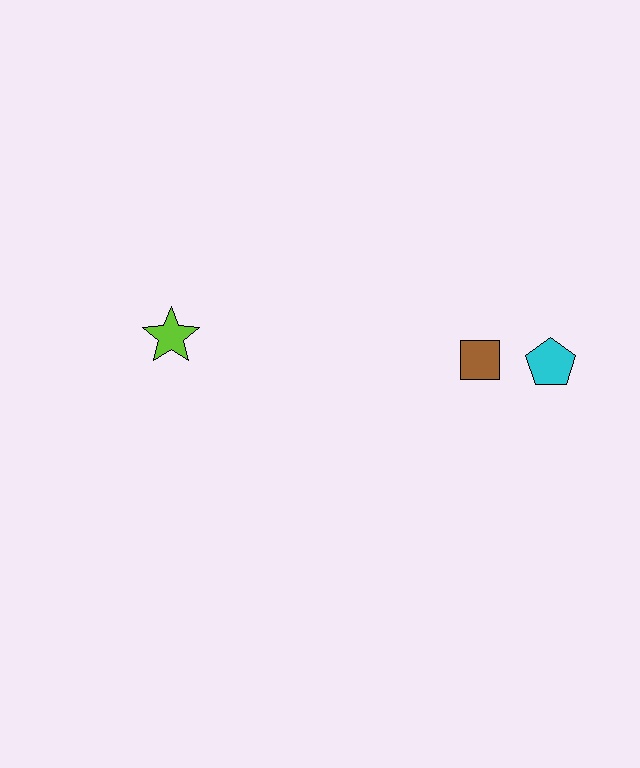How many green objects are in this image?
There are no green objects.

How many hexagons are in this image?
There are no hexagons.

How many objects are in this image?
There are 3 objects.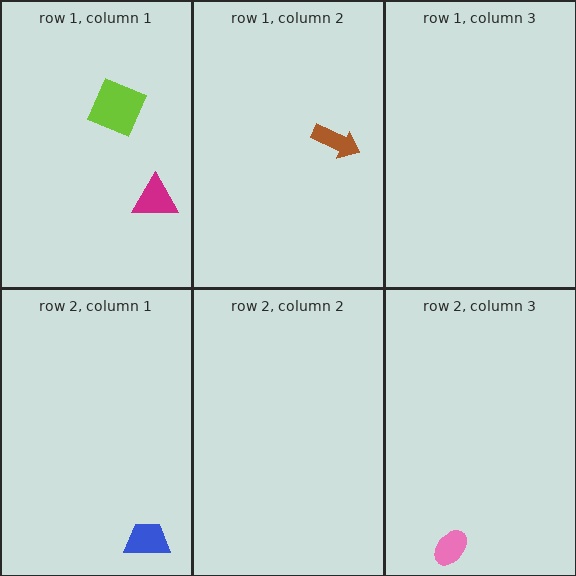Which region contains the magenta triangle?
The row 1, column 1 region.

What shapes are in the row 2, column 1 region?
The blue trapezoid.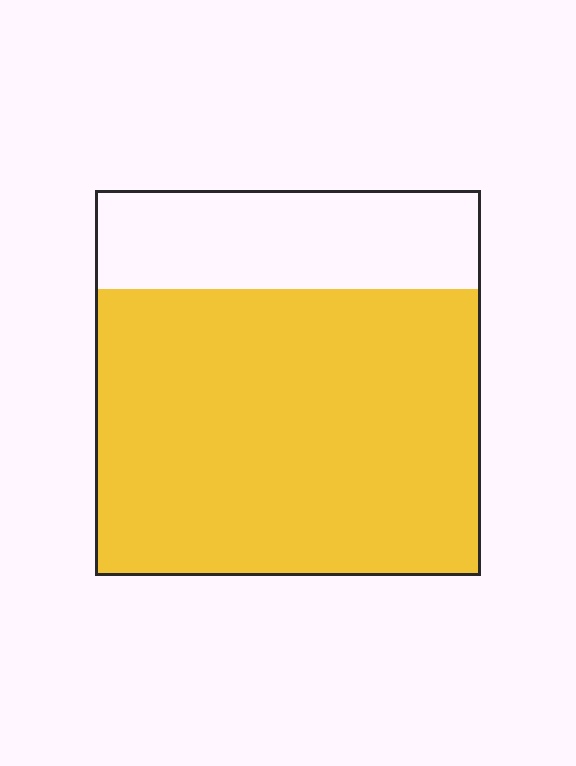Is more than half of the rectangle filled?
Yes.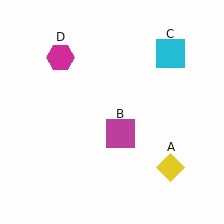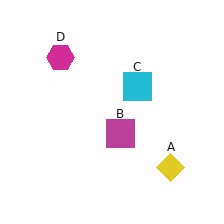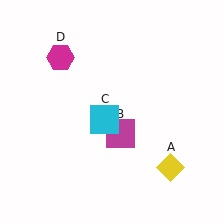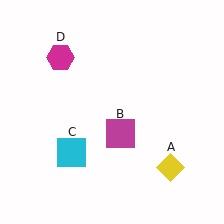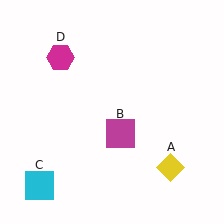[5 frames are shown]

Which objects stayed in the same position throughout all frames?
Yellow diamond (object A) and magenta square (object B) and magenta hexagon (object D) remained stationary.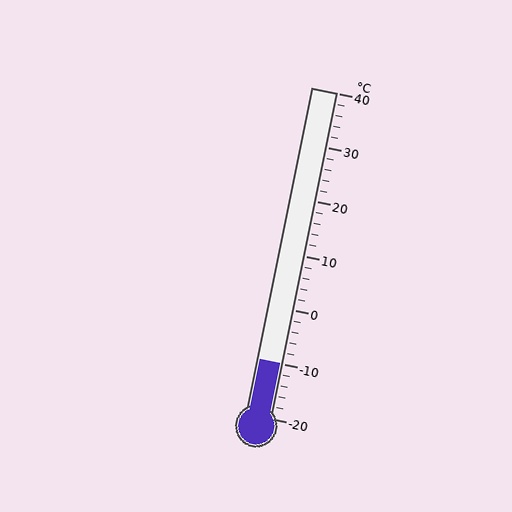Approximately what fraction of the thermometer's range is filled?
The thermometer is filled to approximately 15% of its range.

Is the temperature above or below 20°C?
The temperature is below 20°C.